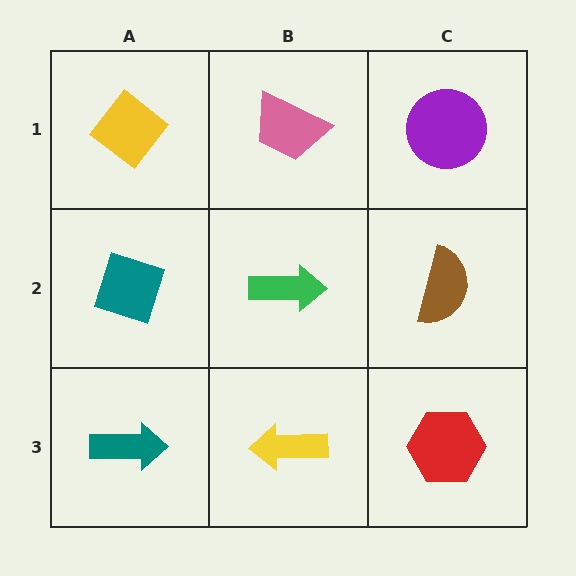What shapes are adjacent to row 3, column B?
A green arrow (row 2, column B), a teal arrow (row 3, column A), a red hexagon (row 3, column C).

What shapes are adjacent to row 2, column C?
A purple circle (row 1, column C), a red hexagon (row 3, column C), a green arrow (row 2, column B).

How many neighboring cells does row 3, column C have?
2.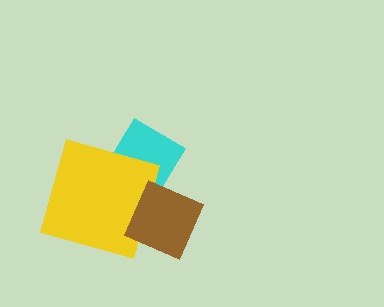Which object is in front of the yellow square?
The brown diamond is in front of the yellow square.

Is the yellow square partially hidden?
Yes, it is partially covered by another shape.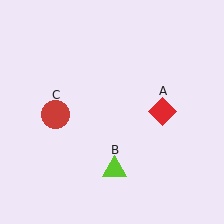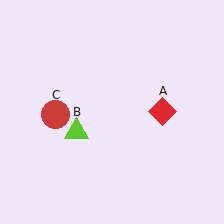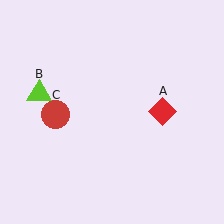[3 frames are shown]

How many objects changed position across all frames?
1 object changed position: lime triangle (object B).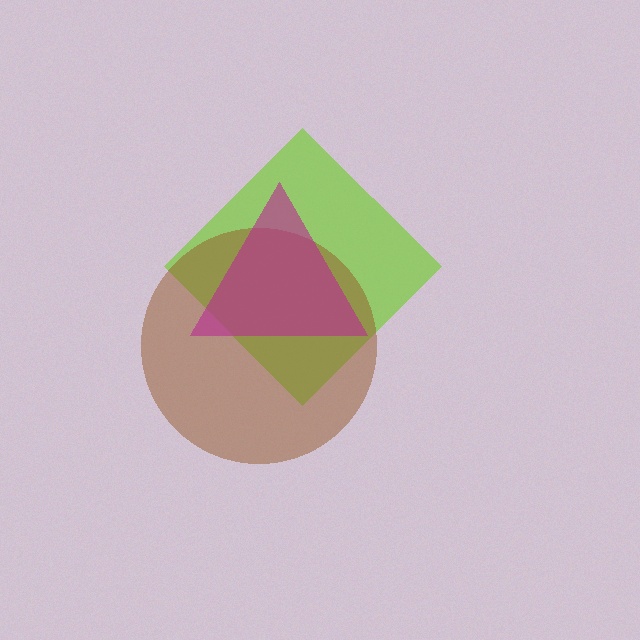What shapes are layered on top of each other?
The layered shapes are: a lime diamond, a brown circle, a magenta triangle.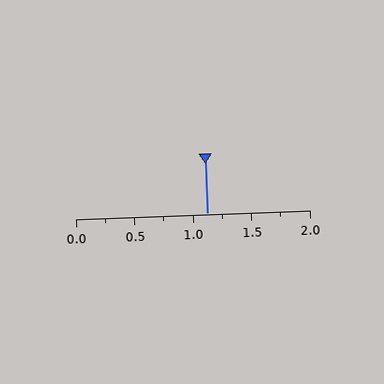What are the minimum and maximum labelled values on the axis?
The axis runs from 0.0 to 2.0.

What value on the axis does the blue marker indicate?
The marker indicates approximately 1.12.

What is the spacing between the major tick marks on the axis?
The major ticks are spaced 0.5 apart.